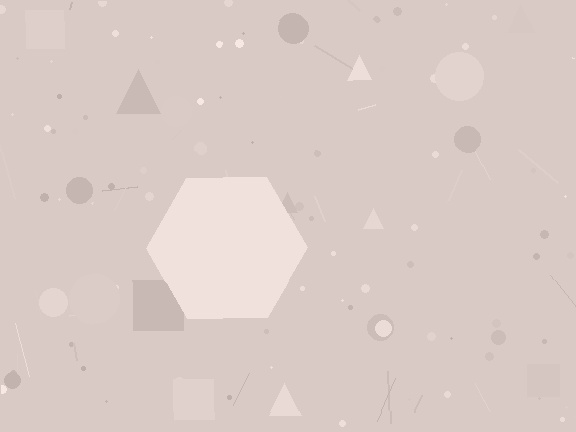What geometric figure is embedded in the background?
A hexagon is embedded in the background.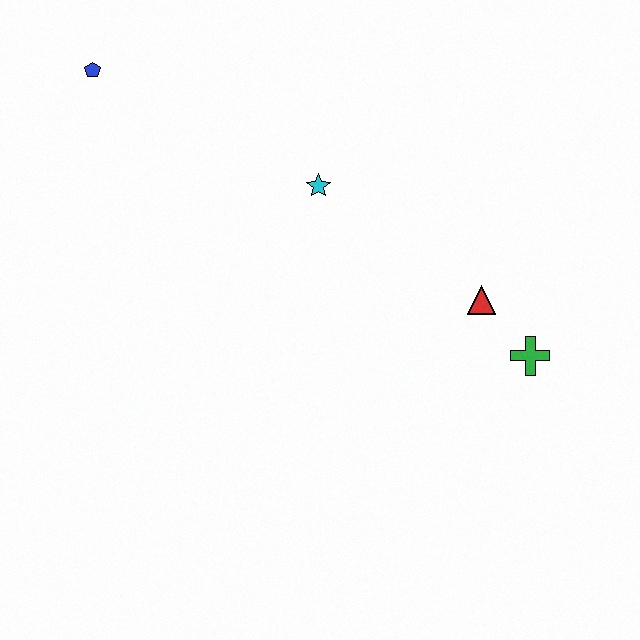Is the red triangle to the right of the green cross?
No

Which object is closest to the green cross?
The red triangle is closest to the green cross.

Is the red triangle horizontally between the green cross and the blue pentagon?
Yes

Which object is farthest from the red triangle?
The blue pentagon is farthest from the red triangle.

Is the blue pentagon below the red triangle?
No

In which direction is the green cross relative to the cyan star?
The green cross is to the right of the cyan star.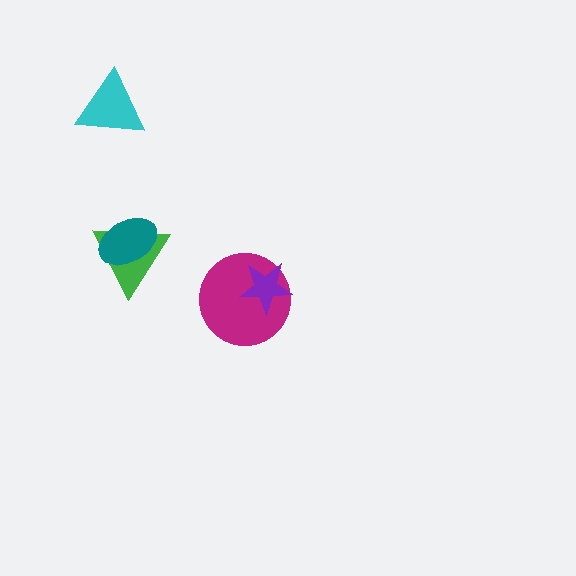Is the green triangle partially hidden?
Yes, it is partially covered by another shape.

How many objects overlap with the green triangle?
1 object overlaps with the green triangle.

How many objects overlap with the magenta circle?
1 object overlaps with the magenta circle.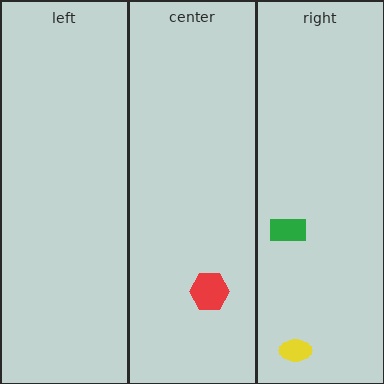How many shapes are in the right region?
2.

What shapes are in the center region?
The red hexagon.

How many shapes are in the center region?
1.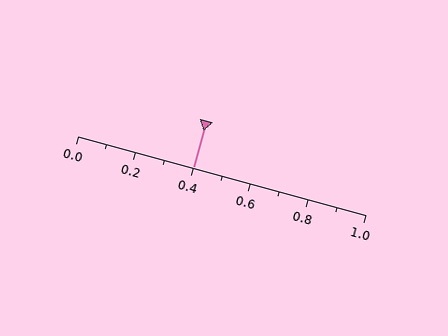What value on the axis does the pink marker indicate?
The marker indicates approximately 0.4.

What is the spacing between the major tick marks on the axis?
The major ticks are spaced 0.2 apart.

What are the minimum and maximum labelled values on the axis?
The axis runs from 0.0 to 1.0.